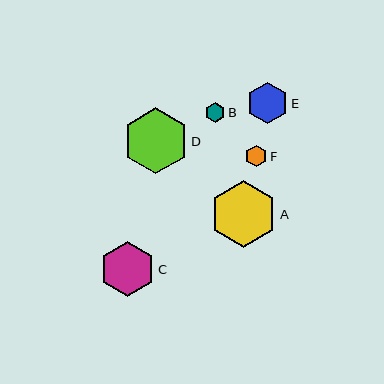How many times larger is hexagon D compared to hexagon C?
Hexagon D is approximately 1.2 times the size of hexagon C.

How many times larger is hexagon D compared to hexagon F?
Hexagon D is approximately 3.1 times the size of hexagon F.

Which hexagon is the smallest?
Hexagon B is the smallest with a size of approximately 20 pixels.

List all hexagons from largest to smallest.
From largest to smallest: A, D, C, E, F, B.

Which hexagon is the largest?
Hexagon A is the largest with a size of approximately 67 pixels.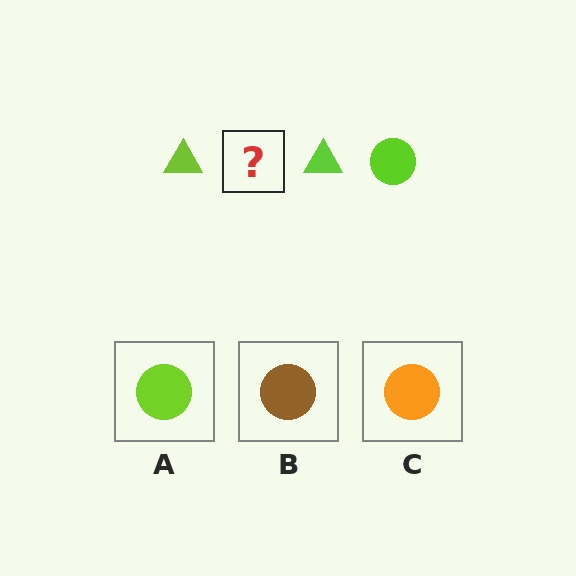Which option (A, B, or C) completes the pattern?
A.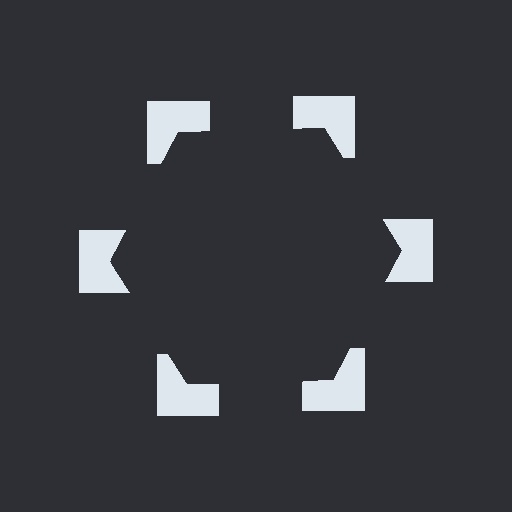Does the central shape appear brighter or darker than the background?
It typically appears slightly darker than the background, even though no actual brightness change is drawn.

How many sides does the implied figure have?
6 sides.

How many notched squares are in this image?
There are 6 — one at each vertex of the illusory hexagon.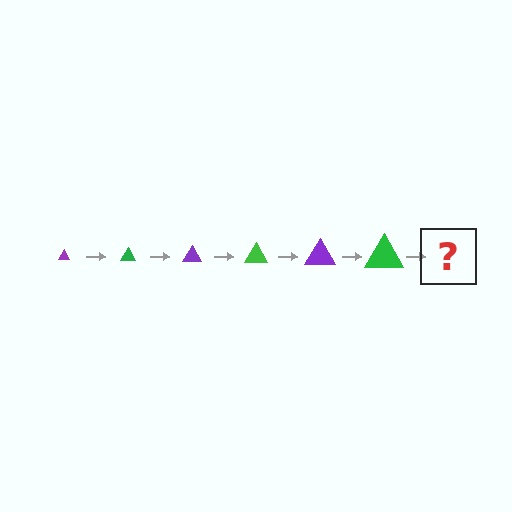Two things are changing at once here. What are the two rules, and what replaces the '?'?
The two rules are that the triangle grows larger each step and the color cycles through purple and green. The '?' should be a purple triangle, larger than the previous one.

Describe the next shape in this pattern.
It should be a purple triangle, larger than the previous one.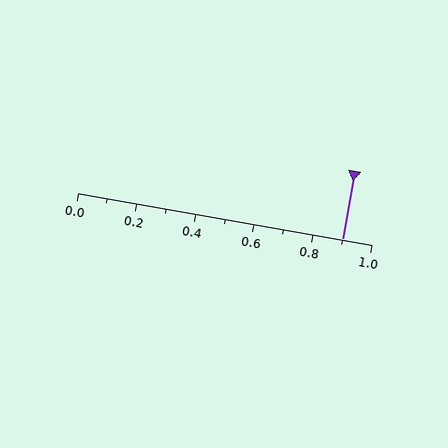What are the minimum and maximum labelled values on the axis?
The axis runs from 0.0 to 1.0.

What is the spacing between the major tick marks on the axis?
The major ticks are spaced 0.2 apart.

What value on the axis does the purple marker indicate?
The marker indicates approximately 0.9.